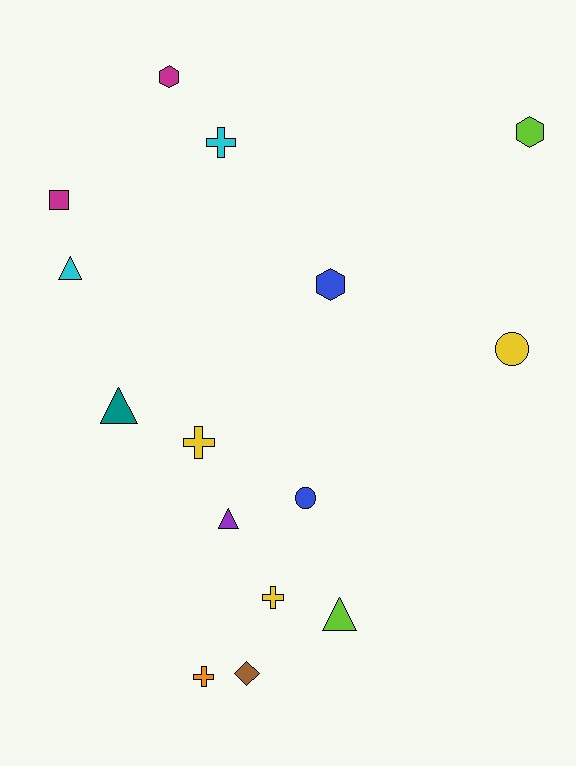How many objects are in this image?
There are 15 objects.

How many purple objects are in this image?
There is 1 purple object.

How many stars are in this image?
There are no stars.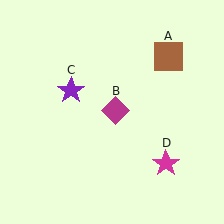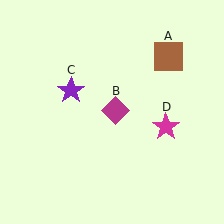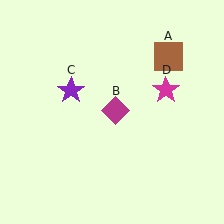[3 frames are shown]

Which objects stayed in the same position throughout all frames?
Brown square (object A) and magenta diamond (object B) and purple star (object C) remained stationary.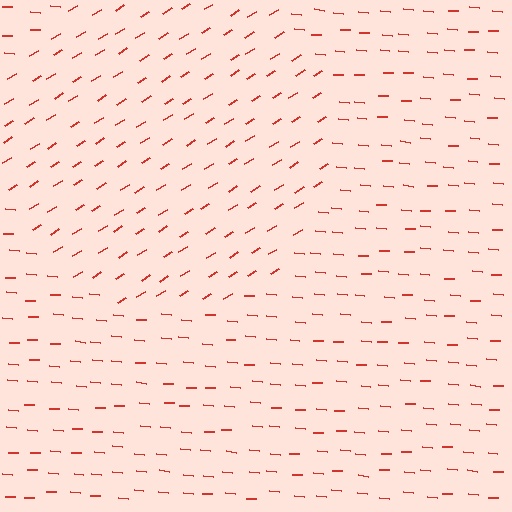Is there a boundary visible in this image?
Yes, there is a texture boundary formed by a change in line orientation.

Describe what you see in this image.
The image is filled with small red line segments. A circle region in the image has lines oriented differently from the surrounding lines, creating a visible texture boundary.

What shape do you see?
I see a circle.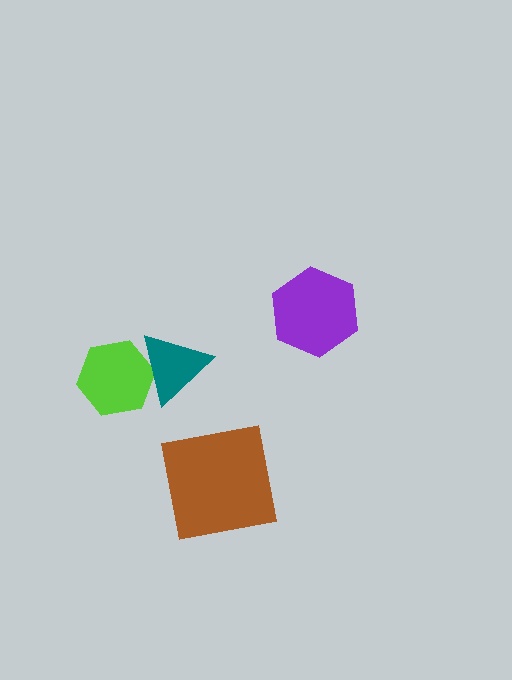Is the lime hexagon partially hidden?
Yes, it is partially covered by another shape.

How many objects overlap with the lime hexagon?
1 object overlaps with the lime hexagon.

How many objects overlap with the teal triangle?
1 object overlaps with the teal triangle.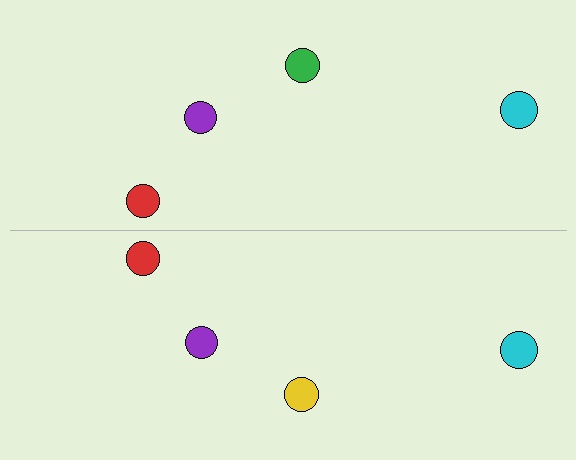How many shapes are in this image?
There are 8 shapes in this image.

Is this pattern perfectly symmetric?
No, the pattern is not perfectly symmetric. The yellow circle on the bottom side breaks the symmetry — its mirror counterpart is green.